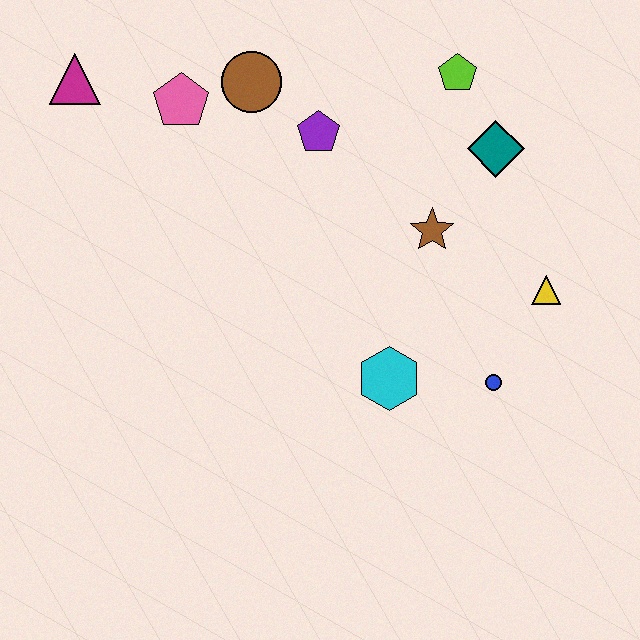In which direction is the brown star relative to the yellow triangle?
The brown star is to the left of the yellow triangle.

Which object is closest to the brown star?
The teal diamond is closest to the brown star.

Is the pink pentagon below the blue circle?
No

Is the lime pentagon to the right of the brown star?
Yes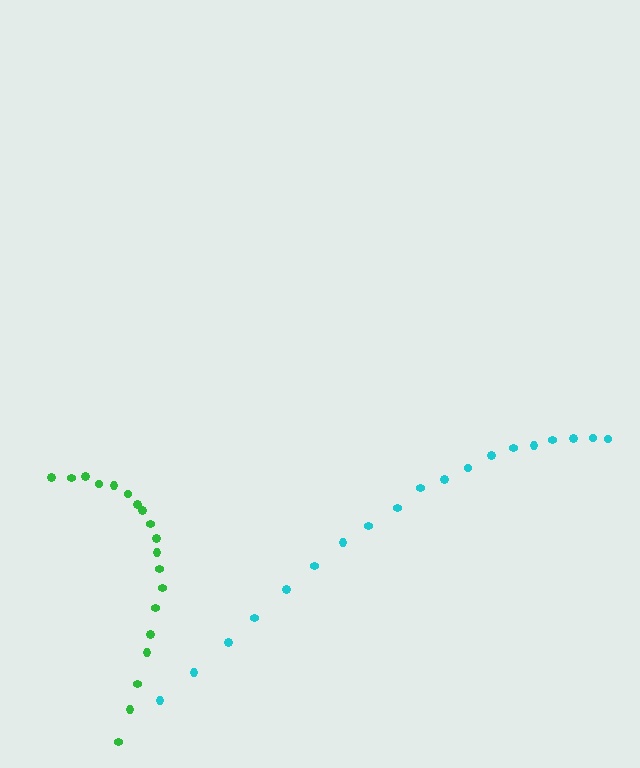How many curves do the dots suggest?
There are 2 distinct paths.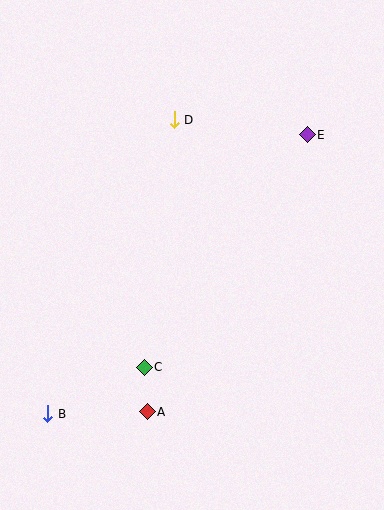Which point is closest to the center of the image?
Point C at (144, 367) is closest to the center.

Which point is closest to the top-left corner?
Point D is closest to the top-left corner.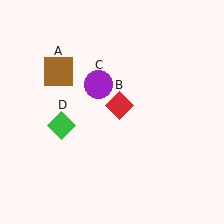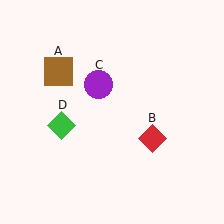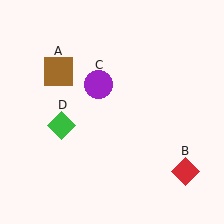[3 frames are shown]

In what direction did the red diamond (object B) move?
The red diamond (object B) moved down and to the right.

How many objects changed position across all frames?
1 object changed position: red diamond (object B).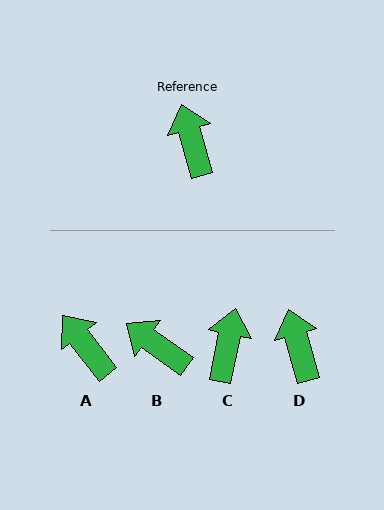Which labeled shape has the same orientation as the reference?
D.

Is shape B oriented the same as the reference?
No, it is off by about 39 degrees.